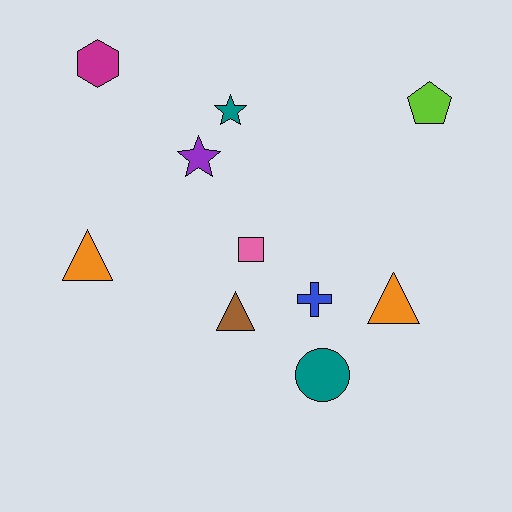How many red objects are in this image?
There are no red objects.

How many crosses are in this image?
There is 1 cross.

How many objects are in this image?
There are 10 objects.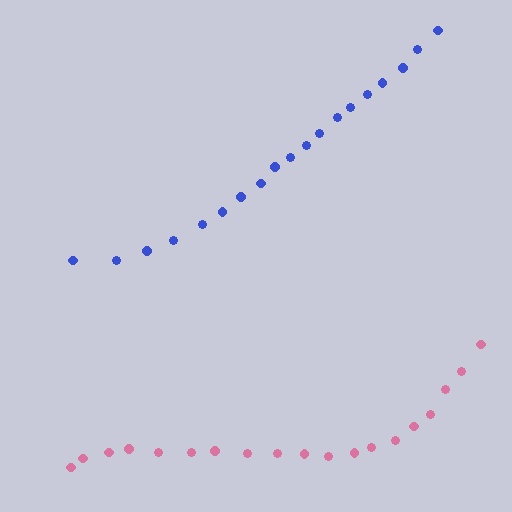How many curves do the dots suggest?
There are 2 distinct paths.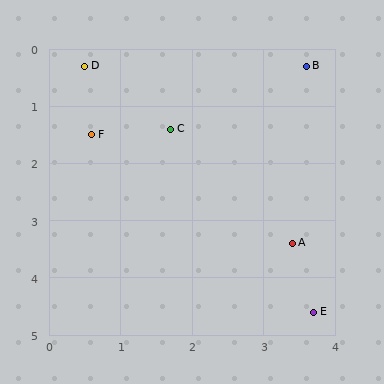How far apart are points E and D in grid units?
Points E and D are about 5.4 grid units apart.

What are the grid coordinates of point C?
Point C is at approximately (1.7, 1.4).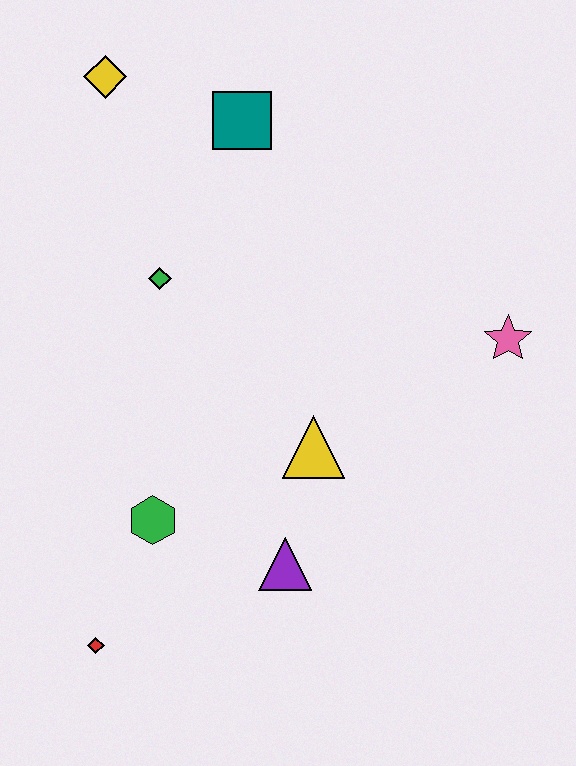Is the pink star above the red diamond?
Yes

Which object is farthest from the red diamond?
The yellow diamond is farthest from the red diamond.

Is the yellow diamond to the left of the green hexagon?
Yes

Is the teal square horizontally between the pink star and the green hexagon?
Yes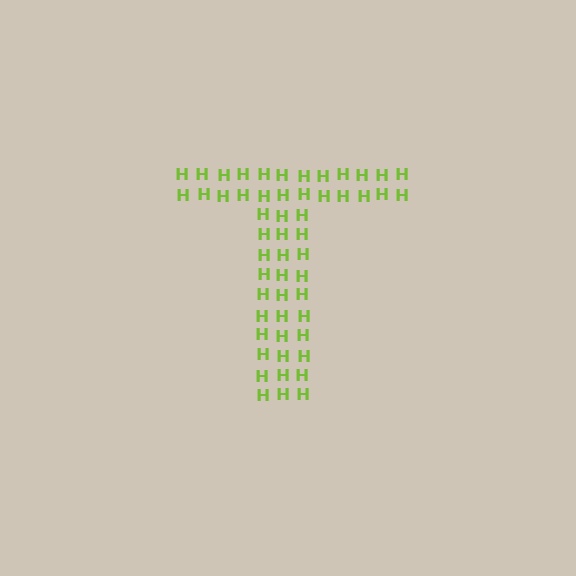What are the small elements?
The small elements are letter H's.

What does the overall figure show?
The overall figure shows the letter T.